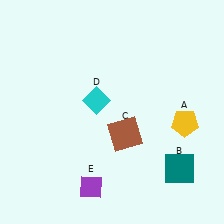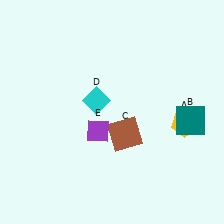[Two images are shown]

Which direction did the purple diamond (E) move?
The purple diamond (E) moved up.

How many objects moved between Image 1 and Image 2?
2 objects moved between the two images.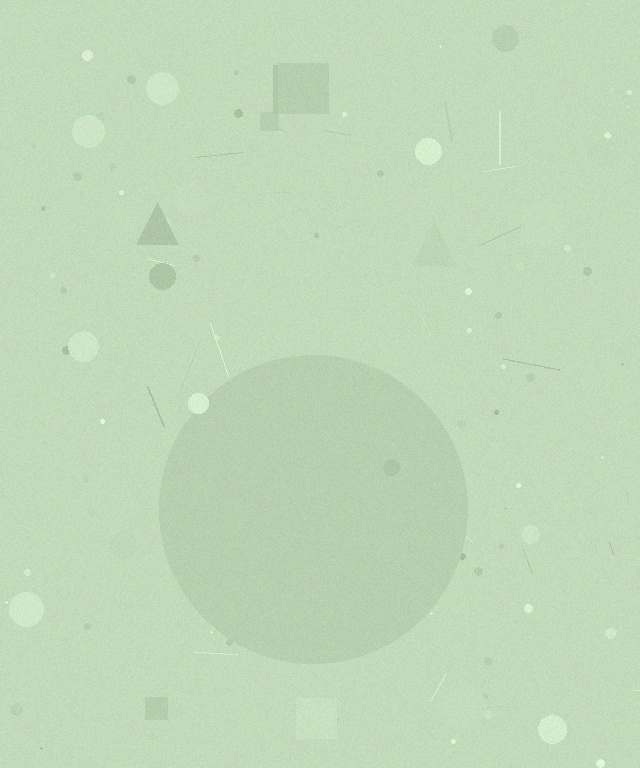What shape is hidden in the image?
A circle is hidden in the image.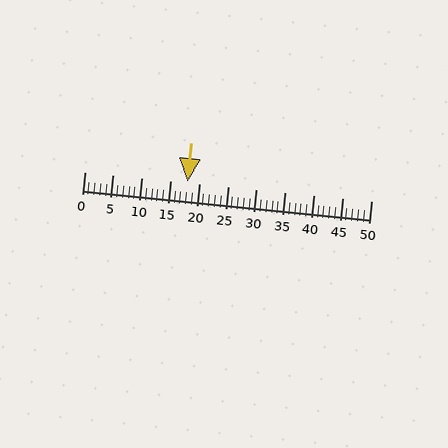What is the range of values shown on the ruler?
The ruler shows values from 0 to 50.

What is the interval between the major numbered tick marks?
The major tick marks are spaced 5 units apart.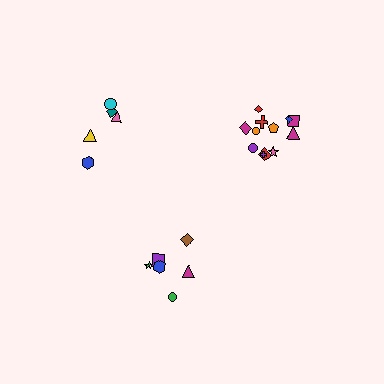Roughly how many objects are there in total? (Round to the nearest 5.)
Roughly 25 objects in total.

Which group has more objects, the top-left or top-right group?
The top-right group.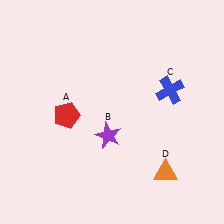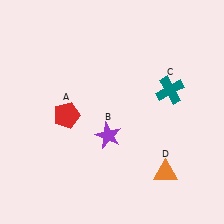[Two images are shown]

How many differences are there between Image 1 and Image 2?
There is 1 difference between the two images.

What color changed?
The cross (C) changed from blue in Image 1 to teal in Image 2.